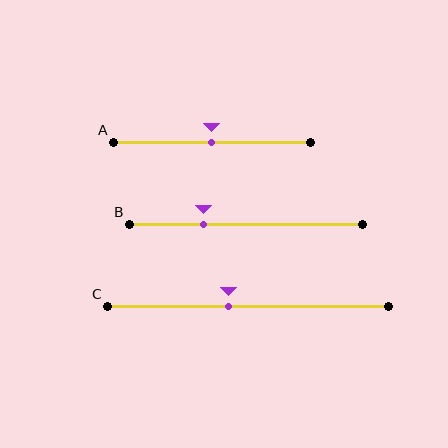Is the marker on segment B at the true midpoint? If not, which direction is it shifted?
No, the marker on segment B is shifted to the left by about 18% of the segment length.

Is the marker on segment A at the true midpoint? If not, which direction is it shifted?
Yes, the marker on segment A is at the true midpoint.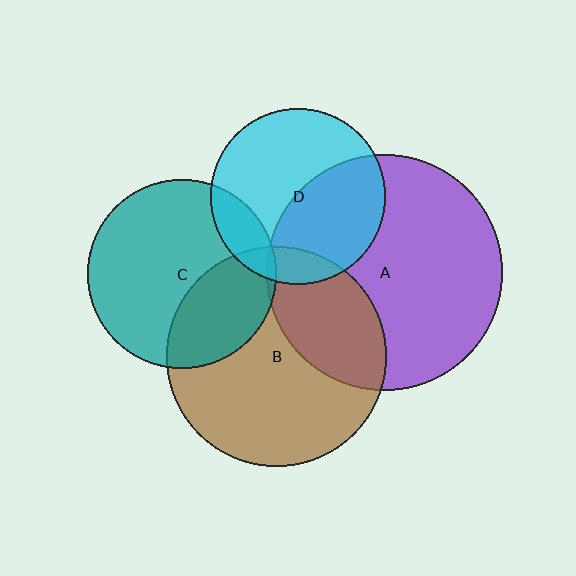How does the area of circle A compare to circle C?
Approximately 1.6 times.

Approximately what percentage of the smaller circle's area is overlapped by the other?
Approximately 15%.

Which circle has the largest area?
Circle A (purple).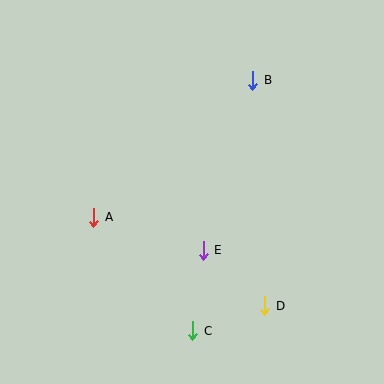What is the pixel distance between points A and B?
The distance between A and B is 210 pixels.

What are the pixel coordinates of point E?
Point E is at (203, 250).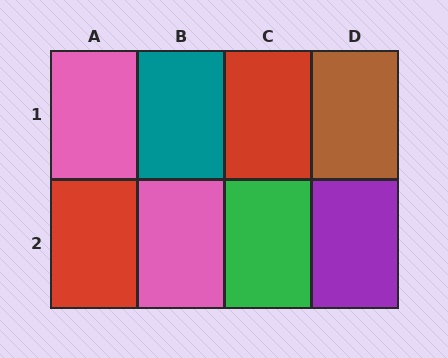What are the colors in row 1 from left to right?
Pink, teal, red, brown.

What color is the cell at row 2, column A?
Red.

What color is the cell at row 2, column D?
Purple.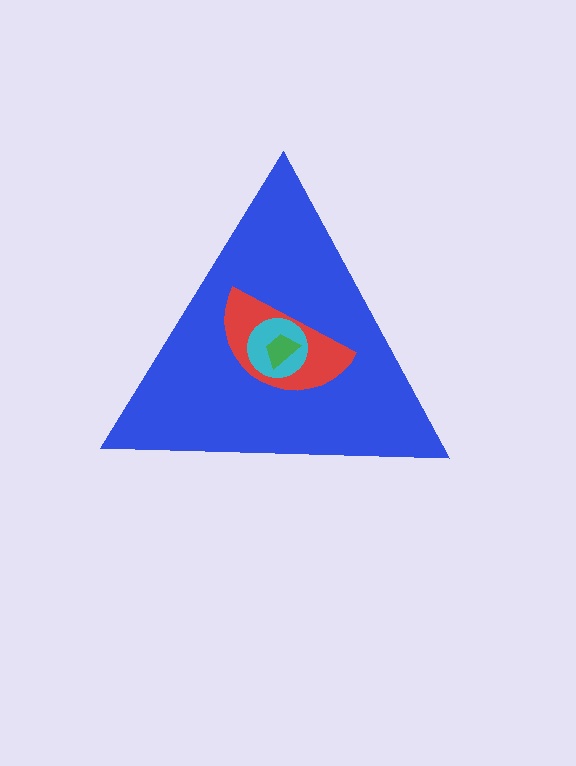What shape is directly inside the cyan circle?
The green trapezoid.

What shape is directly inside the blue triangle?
The red semicircle.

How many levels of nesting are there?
4.